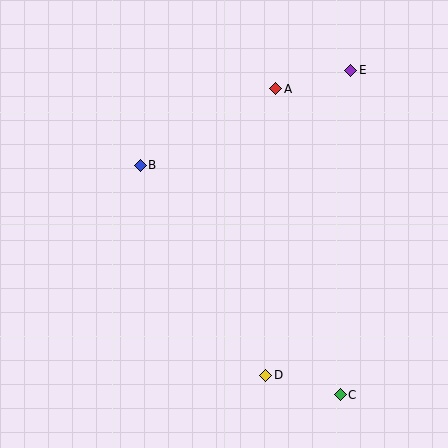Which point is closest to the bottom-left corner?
Point D is closest to the bottom-left corner.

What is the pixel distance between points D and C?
The distance between D and C is 77 pixels.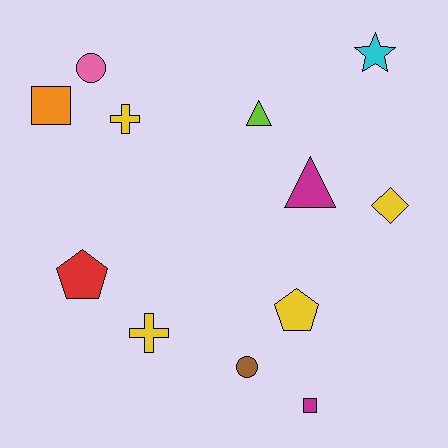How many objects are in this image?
There are 12 objects.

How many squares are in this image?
There are 2 squares.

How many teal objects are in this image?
There are no teal objects.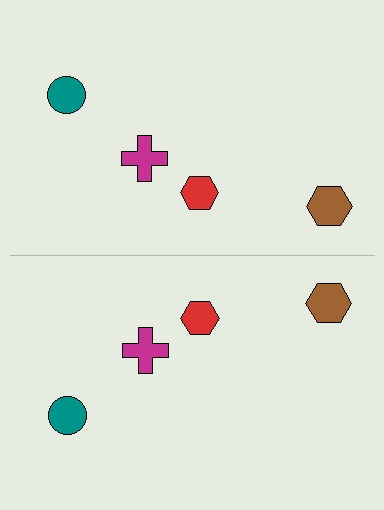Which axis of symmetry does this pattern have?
The pattern has a horizontal axis of symmetry running through the center of the image.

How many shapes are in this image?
There are 8 shapes in this image.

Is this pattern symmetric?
Yes, this pattern has bilateral (reflection) symmetry.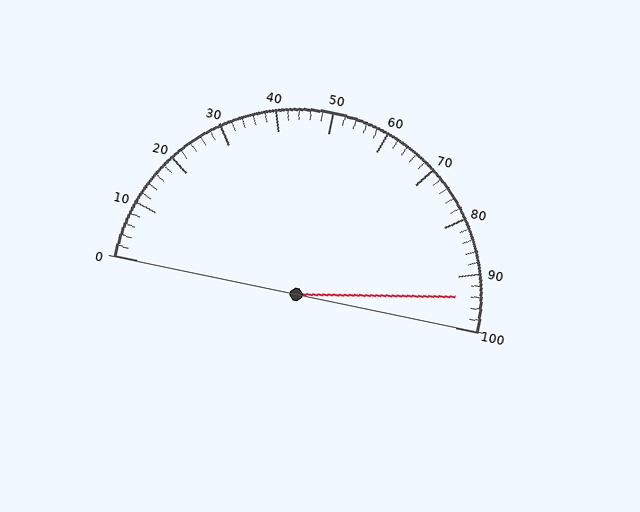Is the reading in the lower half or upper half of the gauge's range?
The reading is in the upper half of the range (0 to 100).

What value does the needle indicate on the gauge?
The needle indicates approximately 94.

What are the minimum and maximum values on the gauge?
The gauge ranges from 0 to 100.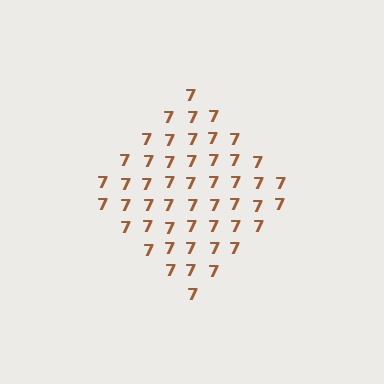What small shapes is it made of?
It is made of small digit 7's.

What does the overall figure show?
The overall figure shows a diamond.